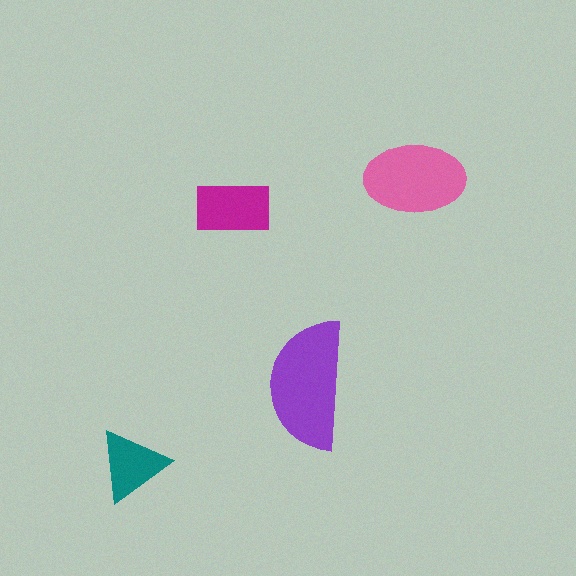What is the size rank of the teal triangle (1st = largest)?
4th.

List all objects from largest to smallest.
The purple semicircle, the pink ellipse, the magenta rectangle, the teal triangle.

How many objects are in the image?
There are 4 objects in the image.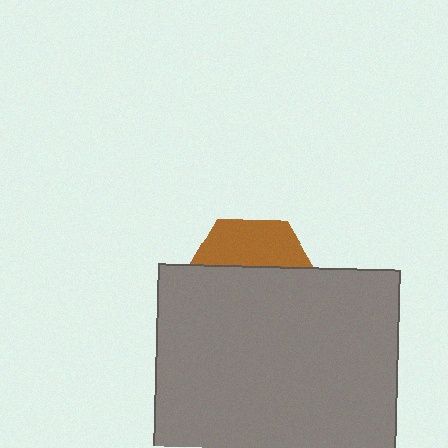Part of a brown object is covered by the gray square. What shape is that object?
It is a hexagon.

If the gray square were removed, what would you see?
You would see the complete brown hexagon.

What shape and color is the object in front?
The object in front is a gray square.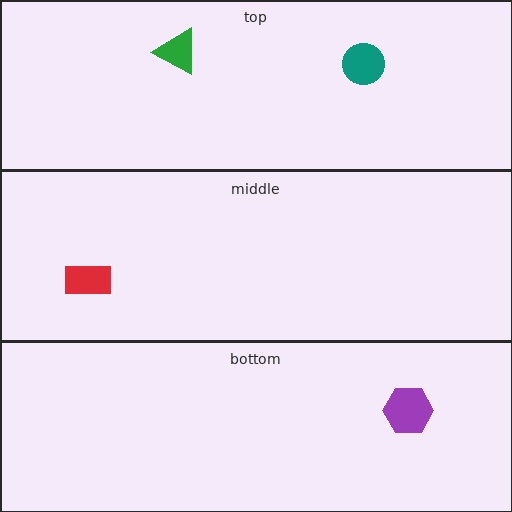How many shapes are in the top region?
2.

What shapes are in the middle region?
The red rectangle.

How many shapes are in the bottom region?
1.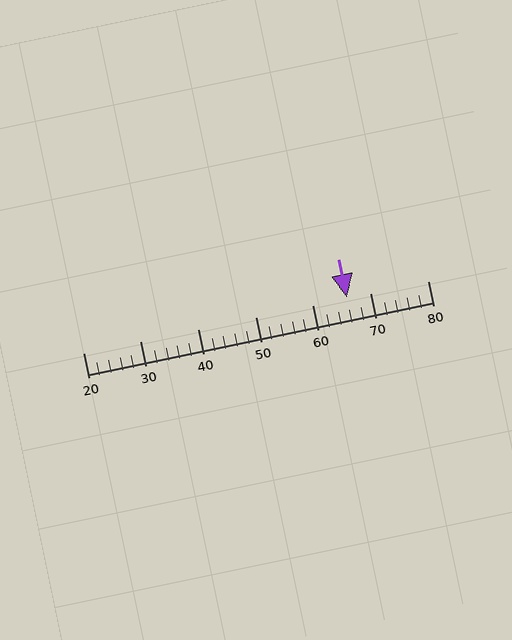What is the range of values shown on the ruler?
The ruler shows values from 20 to 80.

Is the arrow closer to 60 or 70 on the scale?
The arrow is closer to 70.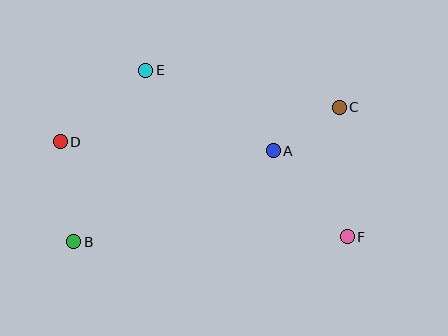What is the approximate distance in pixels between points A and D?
The distance between A and D is approximately 213 pixels.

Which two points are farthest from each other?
Points D and F are farthest from each other.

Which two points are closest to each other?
Points A and C are closest to each other.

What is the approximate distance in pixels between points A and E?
The distance between A and E is approximately 151 pixels.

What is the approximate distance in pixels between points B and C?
The distance between B and C is approximately 298 pixels.